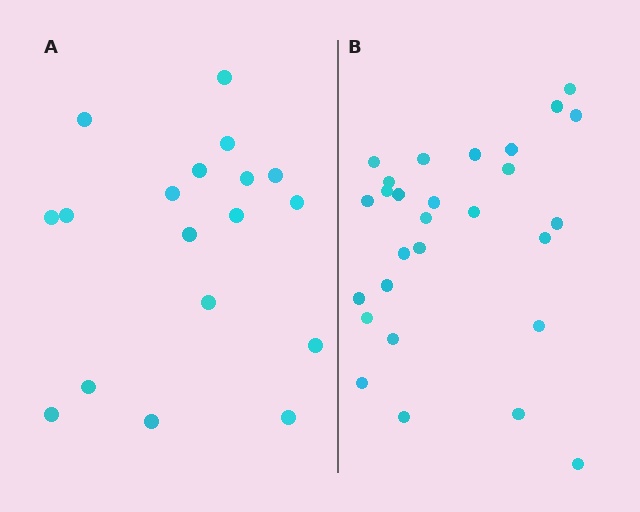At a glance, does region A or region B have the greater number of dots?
Region B (the right region) has more dots.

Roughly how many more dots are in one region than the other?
Region B has roughly 10 or so more dots than region A.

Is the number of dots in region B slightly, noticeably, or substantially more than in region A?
Region B has substantially more. The ratio is roughly 1.6 to 1.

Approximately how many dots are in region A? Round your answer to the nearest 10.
About 20 dots. (The exact count is 18, which rounds to 20.)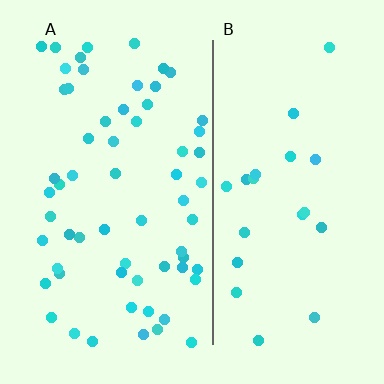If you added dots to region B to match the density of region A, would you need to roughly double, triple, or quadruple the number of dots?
Approximately triple.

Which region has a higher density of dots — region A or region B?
A (the left).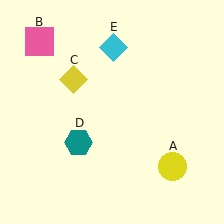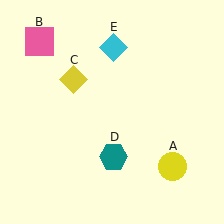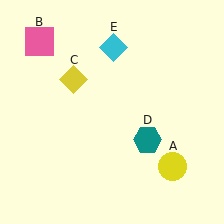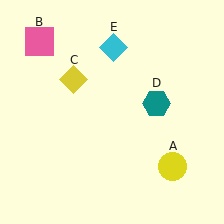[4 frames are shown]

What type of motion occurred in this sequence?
The teal hexagon (object D) rotated counterclockwise around the center of the scene.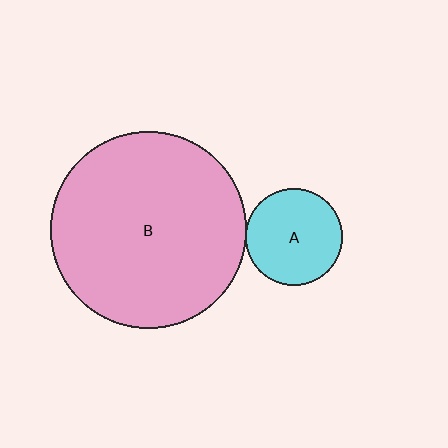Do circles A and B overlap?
Yes.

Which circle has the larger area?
Circle B (pink).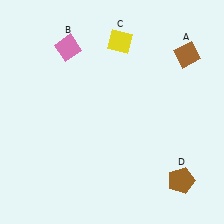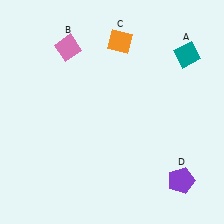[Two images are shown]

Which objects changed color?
A changed from brown to teal. C changed from yellow to orange. D changed from brown to purple.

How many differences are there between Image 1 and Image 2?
There are 3 differences between the two images.